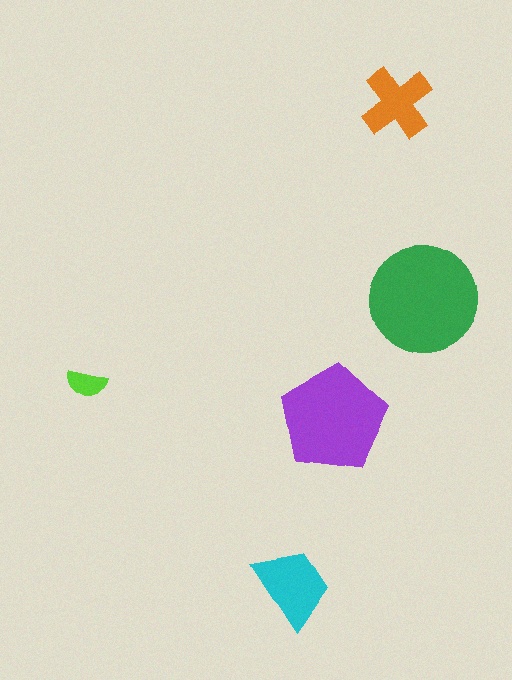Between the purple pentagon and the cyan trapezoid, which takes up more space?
The purple pentagon.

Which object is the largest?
The green circle.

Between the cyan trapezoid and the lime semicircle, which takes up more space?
The cyan trapezoid.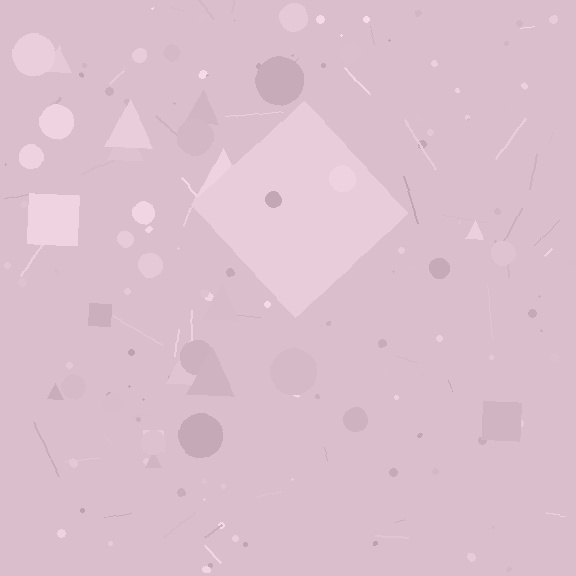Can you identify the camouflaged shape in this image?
The camouflaged shape is a diamond.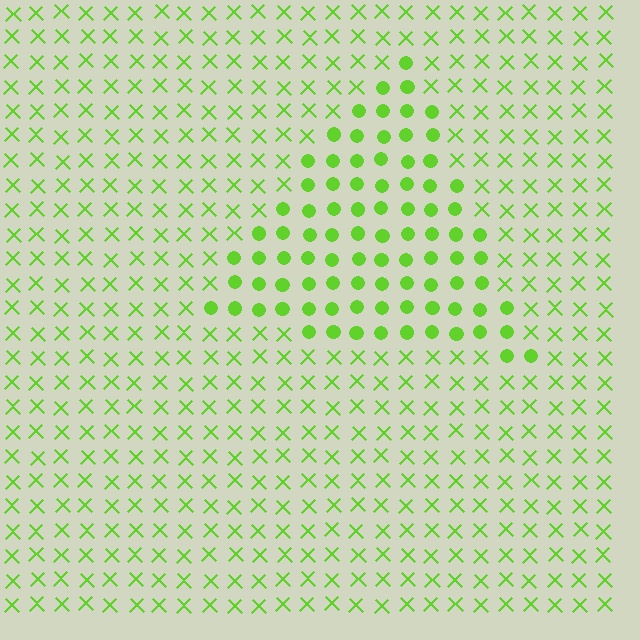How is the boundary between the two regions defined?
The boundary is defined by a change in element shape: circles inside vs. X marks outside. All elements share the same color and spacing.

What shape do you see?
I see a triangle.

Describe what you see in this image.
The image is filled with small lime elements arranged in a uniform grid. A triangle-shaped region contains circles, while the surrounding area contains X marks. The boundary is defined purely by the change in element shape.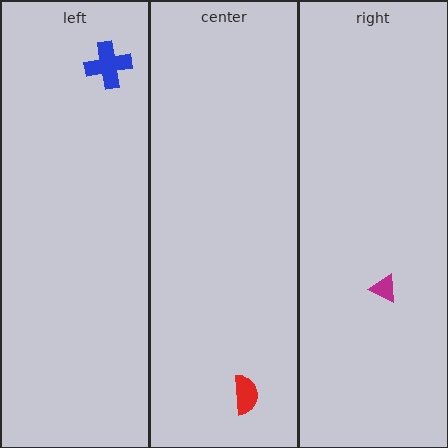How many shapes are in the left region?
1.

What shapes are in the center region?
The red semicircle.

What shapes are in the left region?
The blue cross.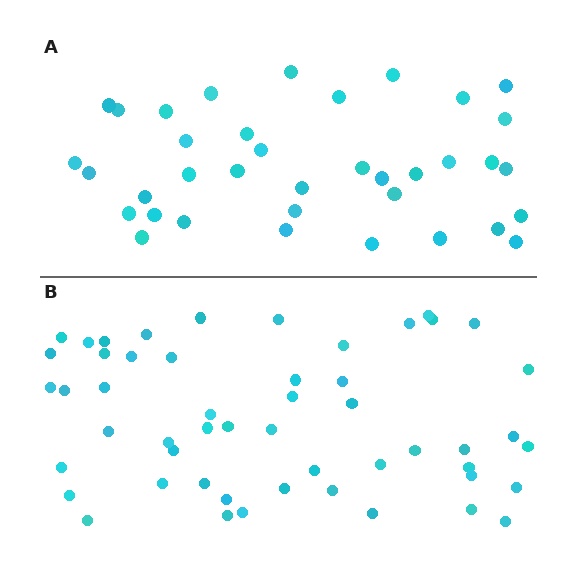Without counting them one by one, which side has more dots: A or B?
Region B (the bottom region) has more dots.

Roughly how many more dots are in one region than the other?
Region B has approximately 15 more dots than region A.